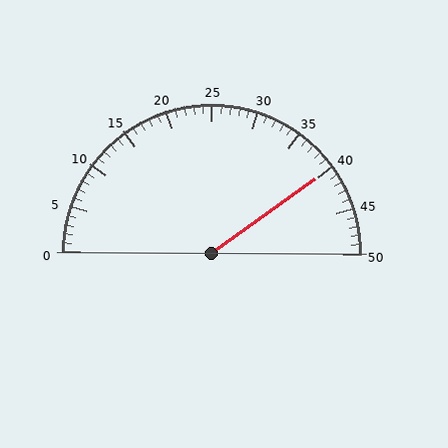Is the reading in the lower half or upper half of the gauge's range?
The reading is in the upper half of the range (0 to 50).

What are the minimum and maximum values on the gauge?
The gauge ranges from 0 to 50.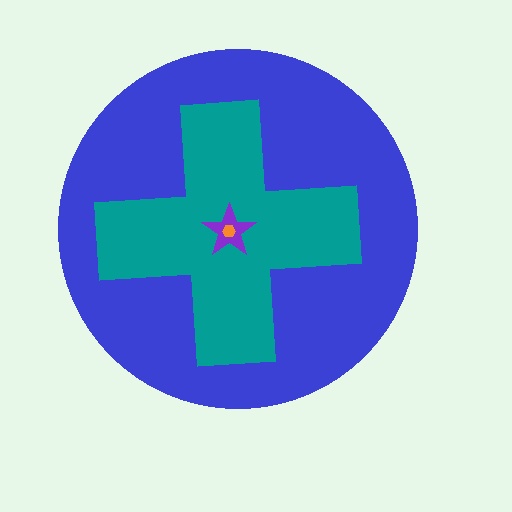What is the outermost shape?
The blue circle.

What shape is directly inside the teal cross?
The purple star.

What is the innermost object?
The orange hexagon.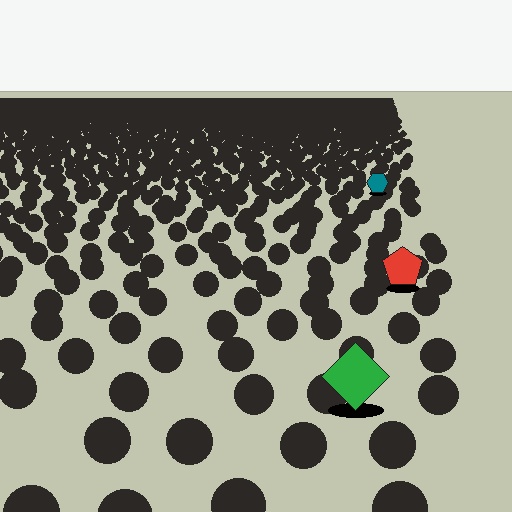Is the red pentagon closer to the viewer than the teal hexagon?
Yes. The red pentagon is closer — you can tell from the texture gradient: the ground texture is coarser near it.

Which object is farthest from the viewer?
The teal hexagon is farthest from the viewer. It appears smaller and the ground texture around it is denser.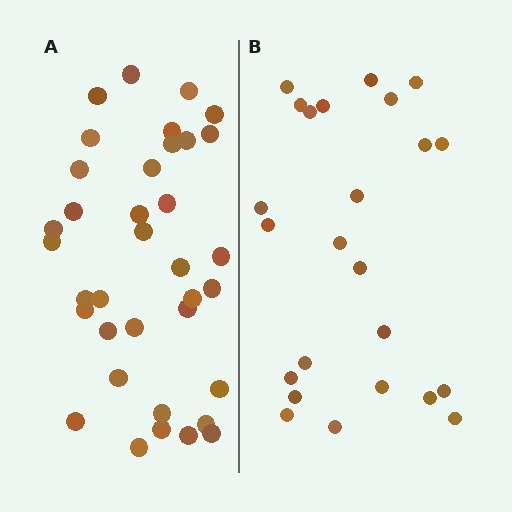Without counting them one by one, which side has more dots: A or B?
Region A (the left region) has more dots.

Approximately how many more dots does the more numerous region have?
Region A has roughly 12 or so more dots than region B.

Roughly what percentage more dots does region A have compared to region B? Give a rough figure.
About 50% more.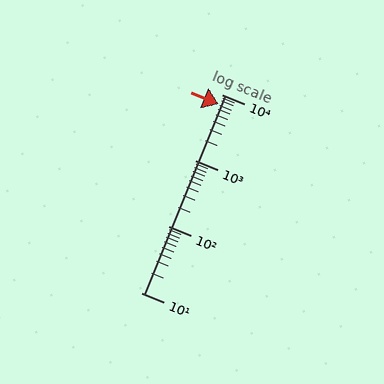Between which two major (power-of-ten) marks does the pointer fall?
The pointer is between 1000 and 10000.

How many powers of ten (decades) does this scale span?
The scale spans 3 decades, from 10 to 10000.